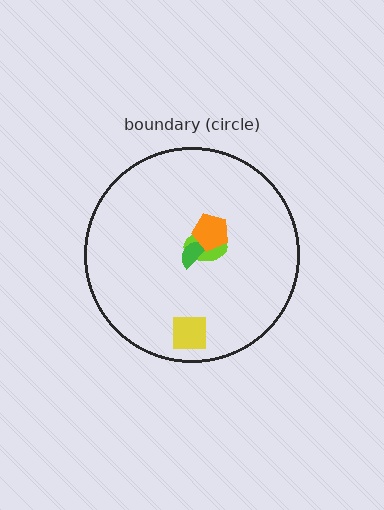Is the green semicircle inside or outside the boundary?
Inside.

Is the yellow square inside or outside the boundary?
Inside.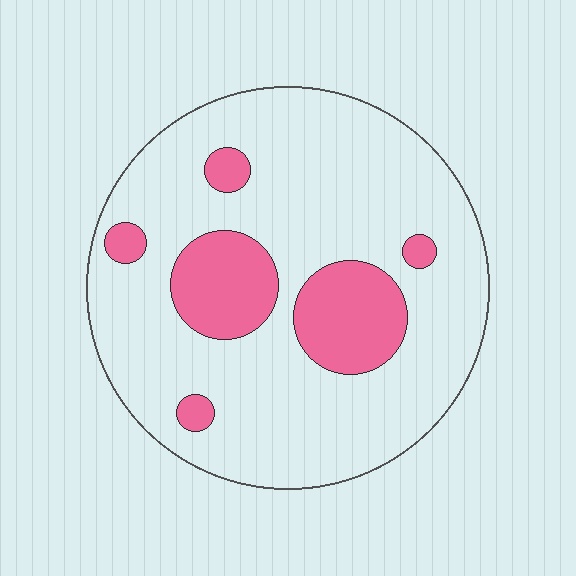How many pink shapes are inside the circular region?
6.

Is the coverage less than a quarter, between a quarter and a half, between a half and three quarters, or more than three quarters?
Less than a quarter.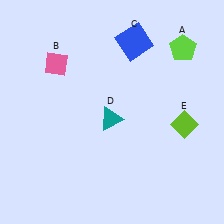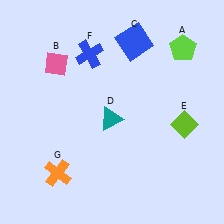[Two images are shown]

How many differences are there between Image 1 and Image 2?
There are 2 differences between the two images.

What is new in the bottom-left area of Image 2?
An orange cross (G) was added in the bottom-left area of Image 2.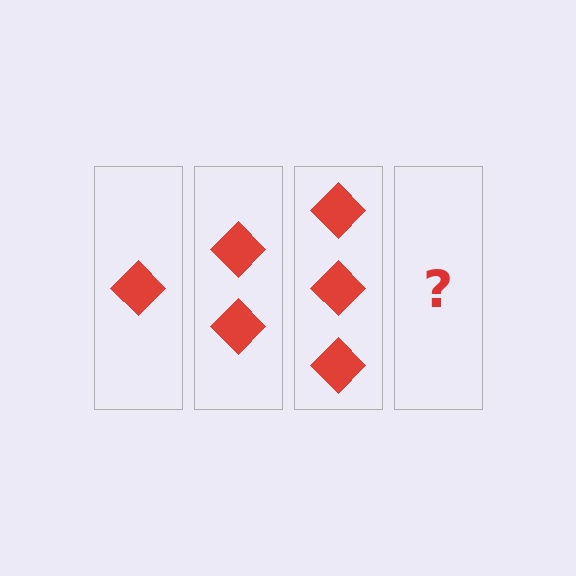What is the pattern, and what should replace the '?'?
The pattern is that each step adds one more diamond. The '?' should be 4 diamonds.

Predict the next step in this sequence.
The next step is 4 diamonds.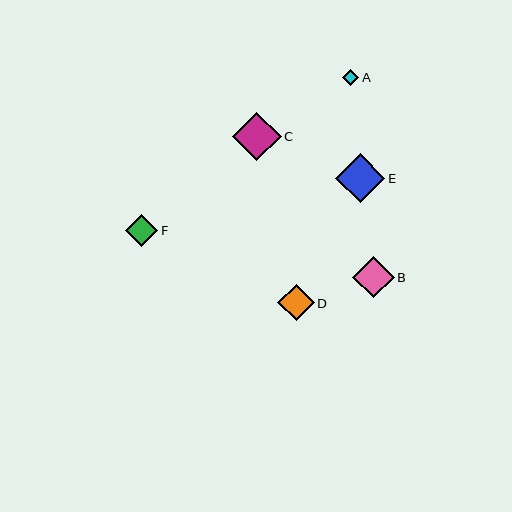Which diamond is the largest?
Diamond E is the largest with a size of approximately 49 pixels.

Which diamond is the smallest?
Diamond A is the smallest with a size of approximately 16 pixels.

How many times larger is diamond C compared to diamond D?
Diamond C is approximately 1.3 times the size of diamond D.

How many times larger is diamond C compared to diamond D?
Diamond C is approximately 1.3 times the size of diamond D.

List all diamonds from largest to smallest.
From largest to smallest: E, C, B, D, F, A.